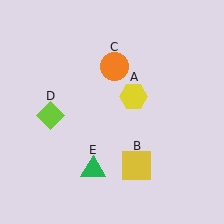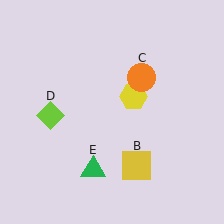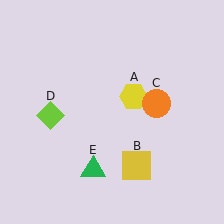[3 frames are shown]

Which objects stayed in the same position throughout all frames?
Yellow hexagon (object A) and yellow square (object B) and lime diamond (object D) and green triangle (object E) remained stationary.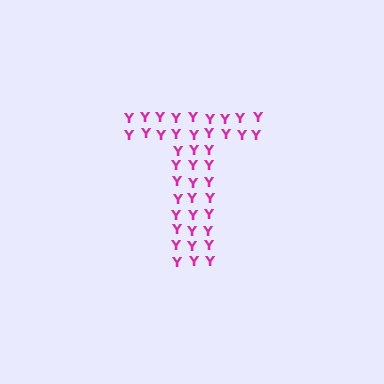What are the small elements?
The small elements are letter Y's.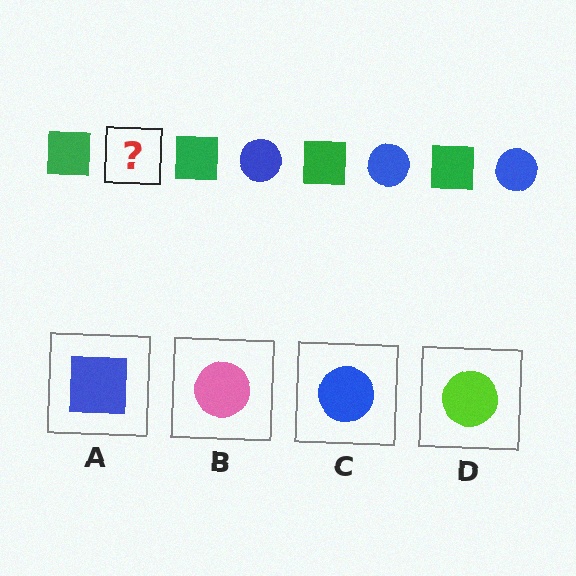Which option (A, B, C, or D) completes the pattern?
C.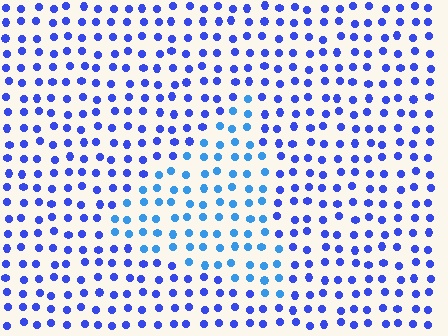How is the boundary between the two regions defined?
The boundary is defined purely by a slight shift in hue (about 28 degrees). Spacing, size, and orientation are identical on both sides.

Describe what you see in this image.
The image is filled with small blue elements in a uniform arrangement. A triangle-shaped region is visible where the elements are tinted to a slightly different hue, forming a subtle color boundary.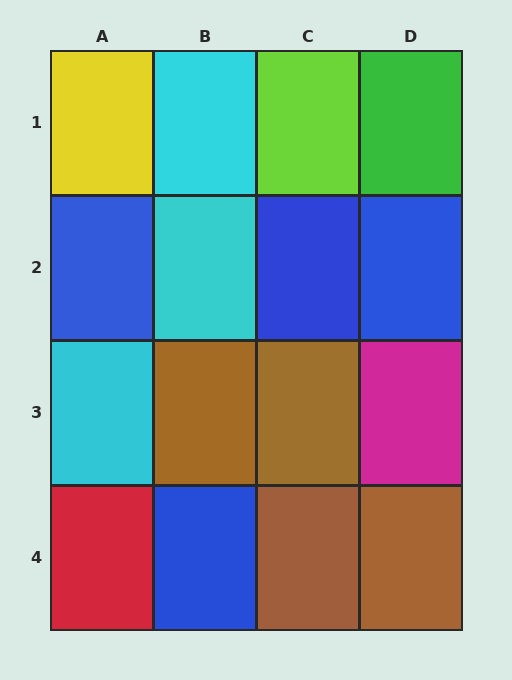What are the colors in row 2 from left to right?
Blue, cyan, blue, blue.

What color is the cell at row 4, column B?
Blue.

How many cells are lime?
1 cell is lime.